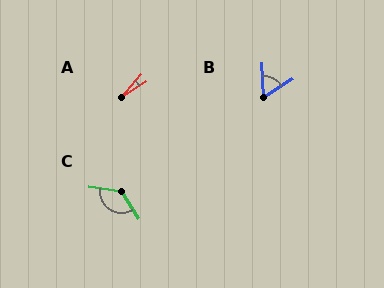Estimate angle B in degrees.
Approximately 61 degrees.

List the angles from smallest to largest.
A (16°), B (61°), C (130°).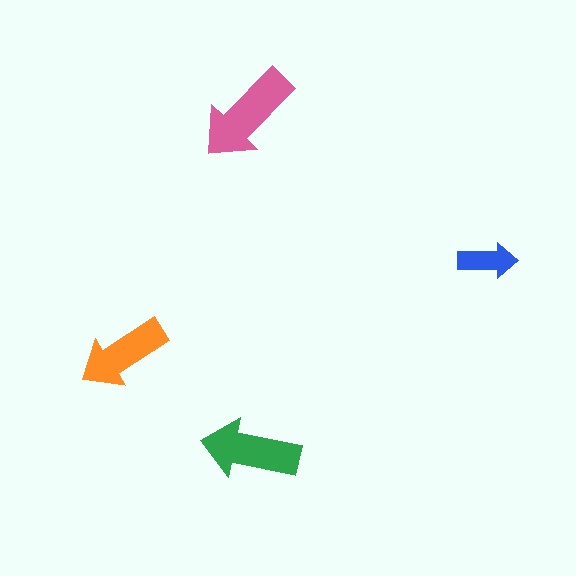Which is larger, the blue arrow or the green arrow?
The green one.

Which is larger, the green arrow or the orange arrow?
The green one.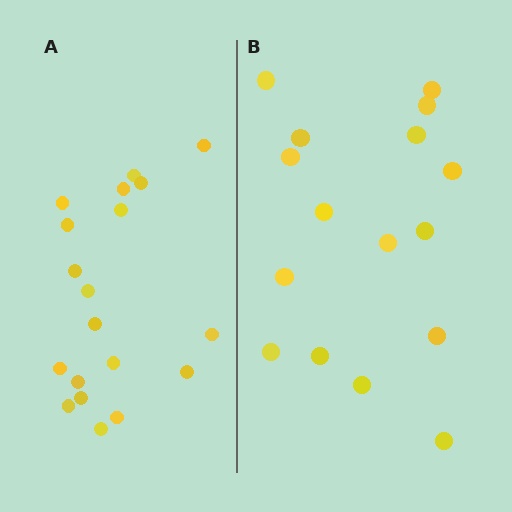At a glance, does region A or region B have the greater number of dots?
Region A (the left region) has more dots.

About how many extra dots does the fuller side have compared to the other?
Region A has just a few more — roughly 2 or 3 more dots than region B.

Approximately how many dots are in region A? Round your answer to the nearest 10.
About 20 dots. (The exact count is 19, which rounds to 20.)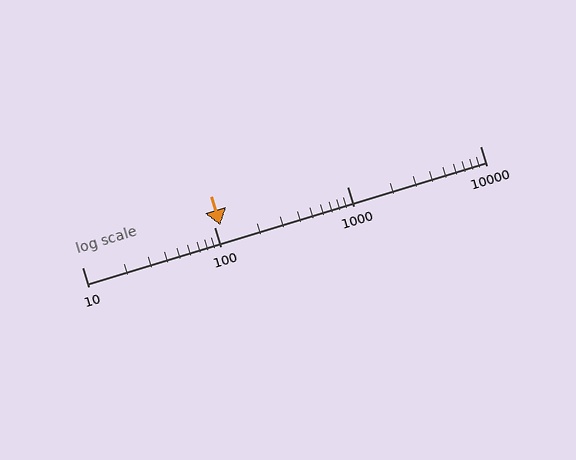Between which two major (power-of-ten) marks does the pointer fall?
The pointer is between 100 and 1000.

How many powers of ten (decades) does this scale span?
The scale spans 3 decades, from 10 to 10000.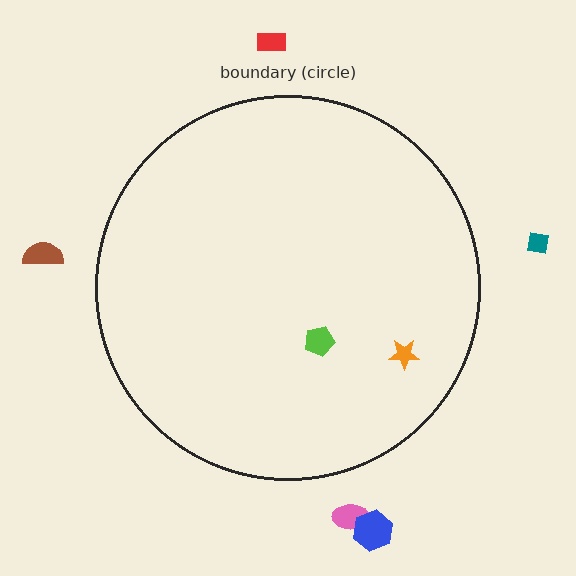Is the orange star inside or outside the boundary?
Inside.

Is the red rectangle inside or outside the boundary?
Outside.